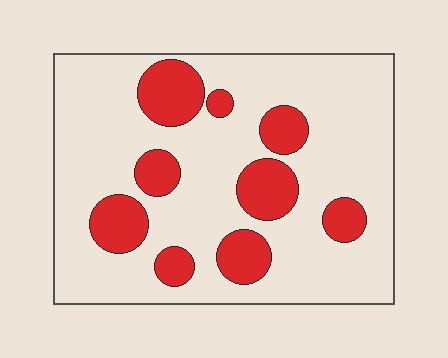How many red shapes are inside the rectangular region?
9.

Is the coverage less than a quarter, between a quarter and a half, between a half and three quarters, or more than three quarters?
Less than a quarter.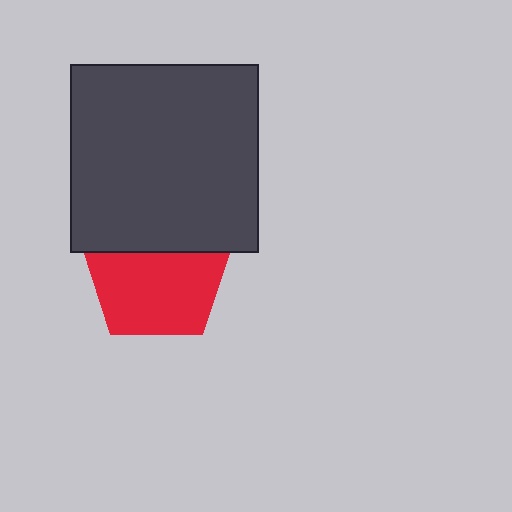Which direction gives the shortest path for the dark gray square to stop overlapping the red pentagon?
Moving up gives the shortest separation.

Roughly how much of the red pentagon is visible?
Most of it is visible (roughly 66%).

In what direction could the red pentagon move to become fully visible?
The red pentagon could move down. That would shift it out from behind the dark gray square entirely.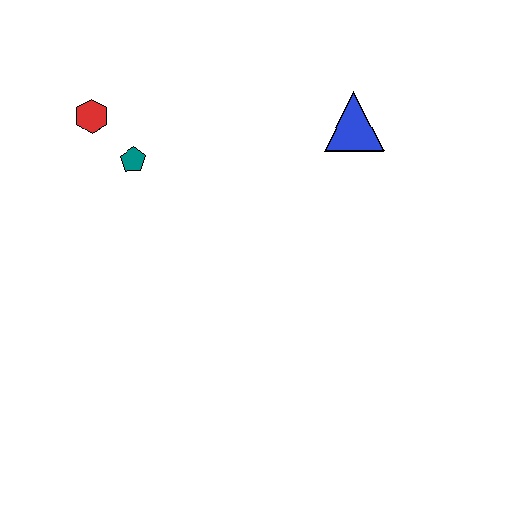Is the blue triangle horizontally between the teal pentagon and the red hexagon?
No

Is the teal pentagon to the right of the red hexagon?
Yes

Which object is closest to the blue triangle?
The teal pentagon is closest to the blue triangle.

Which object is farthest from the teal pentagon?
The blue triangle is farthest from the teal pentagon.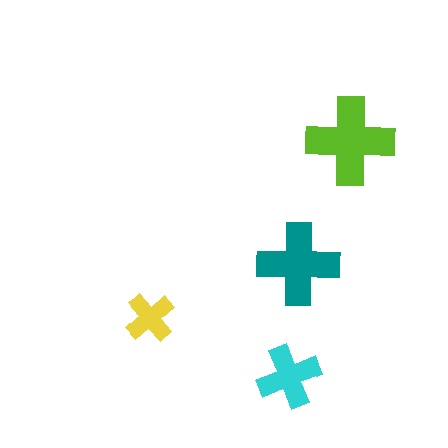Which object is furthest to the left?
The yellow cross is leftmost.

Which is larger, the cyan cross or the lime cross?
The lime one.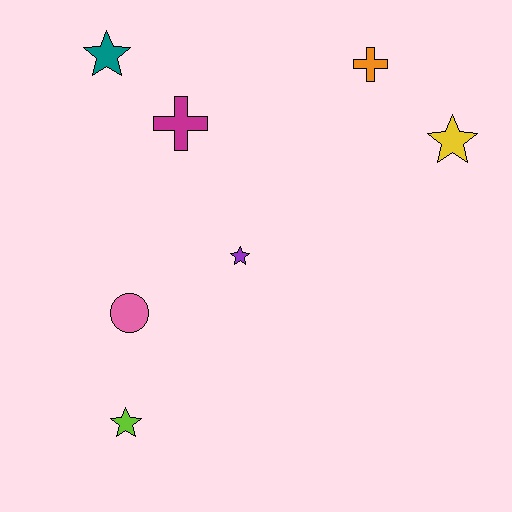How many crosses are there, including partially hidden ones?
There are 2 crosses.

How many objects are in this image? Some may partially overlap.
There are 7 objects.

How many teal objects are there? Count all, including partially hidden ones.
There is 1 teal object.